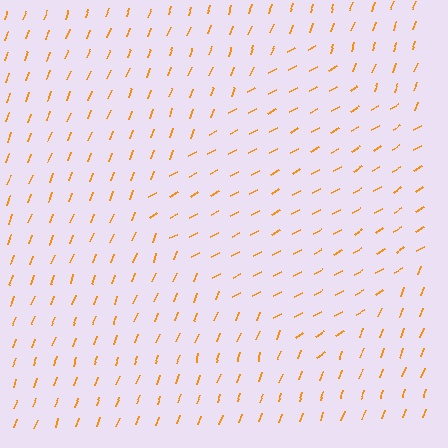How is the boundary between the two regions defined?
The boundary is defined purely by a change in line orientation (approximately 40 degrees difference). All lines are the same color and thickness.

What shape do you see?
I see a diamond.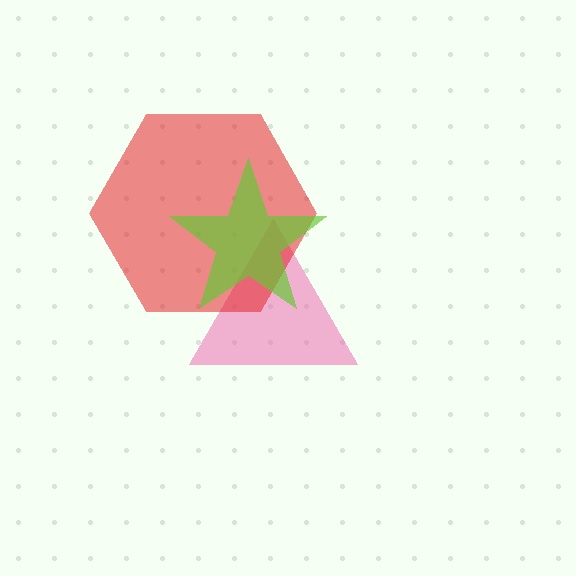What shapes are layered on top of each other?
The layered shapes are: a pink triangle, a red hexagon, a lime star.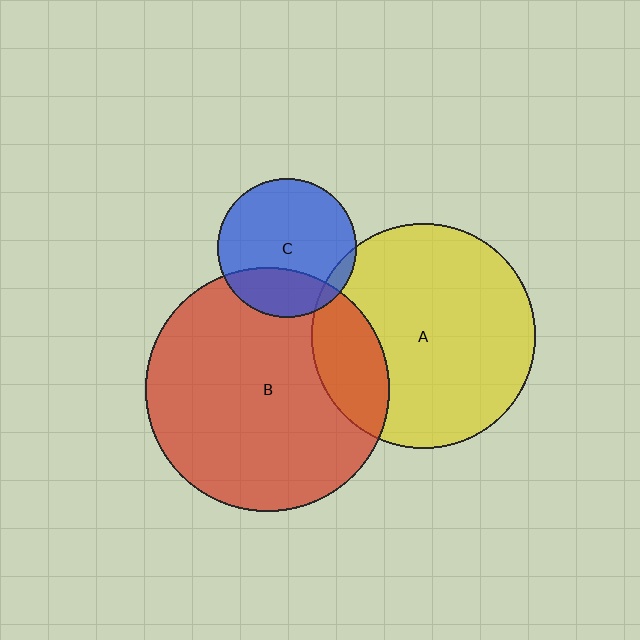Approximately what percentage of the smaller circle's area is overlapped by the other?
Approximately 20%.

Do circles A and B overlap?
Yes.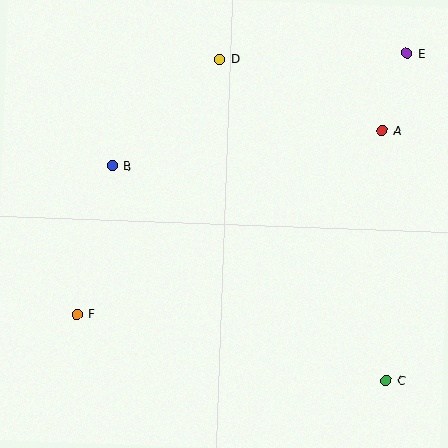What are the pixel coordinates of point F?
Point F is at (77, 314).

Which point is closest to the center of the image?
Point B at (112, 166) is closest to the center.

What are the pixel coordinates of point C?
Point C is at (386, 380).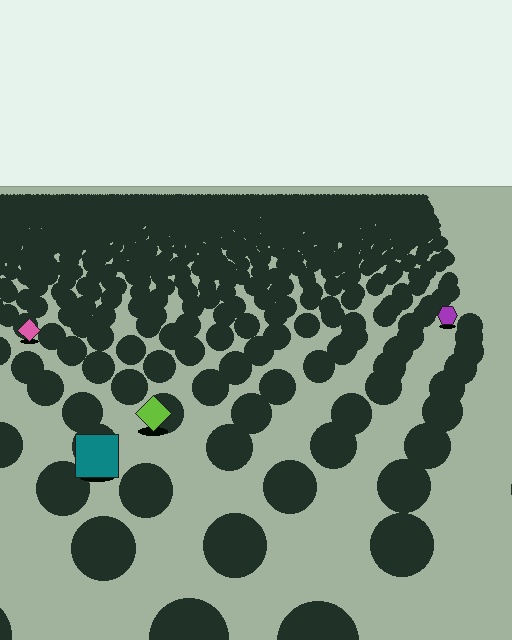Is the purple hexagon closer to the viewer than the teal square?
No. The teal square is closer — you can tell from the texture gradient: the ground texture is coarser near it.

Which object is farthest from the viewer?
The purple hexagon is farthest from the viewer. It appears smaller and the ground texture around it is denser.